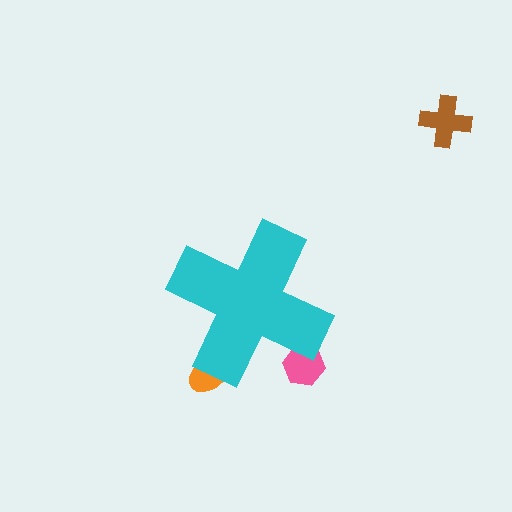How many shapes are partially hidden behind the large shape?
2 shapes are partially hidden.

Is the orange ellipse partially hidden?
Yes, the orange ellipse is partially hidden behind the cyan cross.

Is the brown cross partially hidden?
No, the brown cross is fully visible.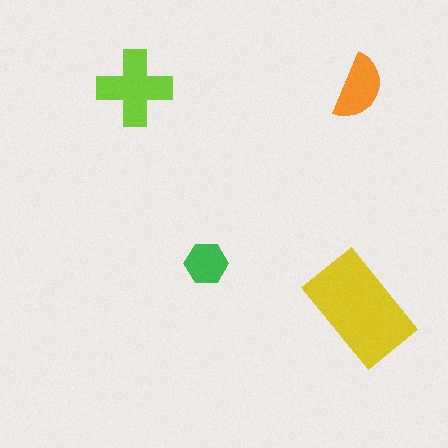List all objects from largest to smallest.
The yellow rectangle, the lime cross, the orange semicircle, the green hexagon.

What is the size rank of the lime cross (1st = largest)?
2nd.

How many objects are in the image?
There are 4 objects in the image.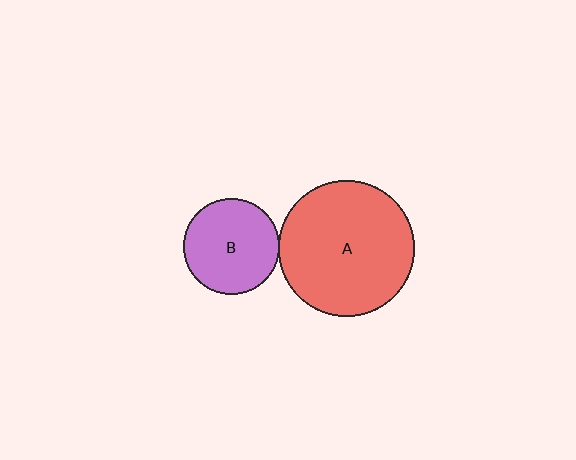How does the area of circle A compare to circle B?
Approximately 2.0 times.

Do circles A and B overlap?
Yes.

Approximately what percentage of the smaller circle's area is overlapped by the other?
Approximately 5%.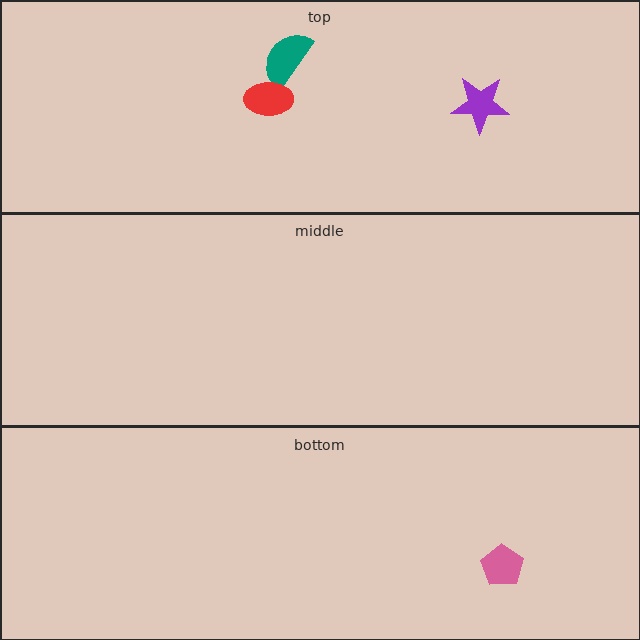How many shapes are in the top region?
3.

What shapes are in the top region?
The teal semicircle, the red ellipse, the purple star.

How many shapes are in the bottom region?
1.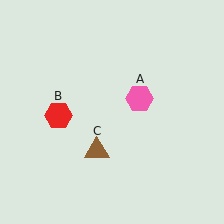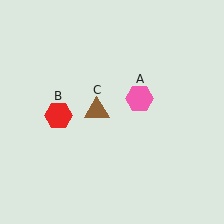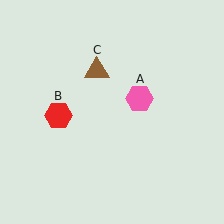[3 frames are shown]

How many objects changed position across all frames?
1 object changed position: brown triangle (object C).